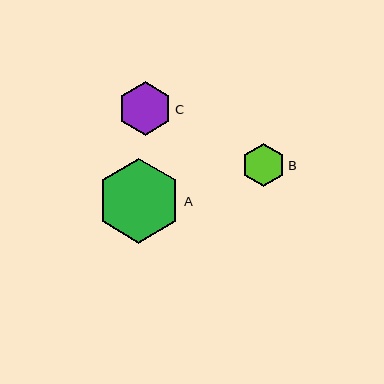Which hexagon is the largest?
Hexagon A is the largest with a size of approximately 84 pixels.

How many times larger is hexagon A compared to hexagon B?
Hexagon A is approximately 1.9 times the size of hexagon B.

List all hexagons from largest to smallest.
From largest to smallest: A, C, B.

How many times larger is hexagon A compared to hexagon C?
Hexagon A is approximately 1.6 times the size of hexagon C.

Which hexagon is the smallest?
Hexagon B is the smallest with a size of approximately 44 pixels.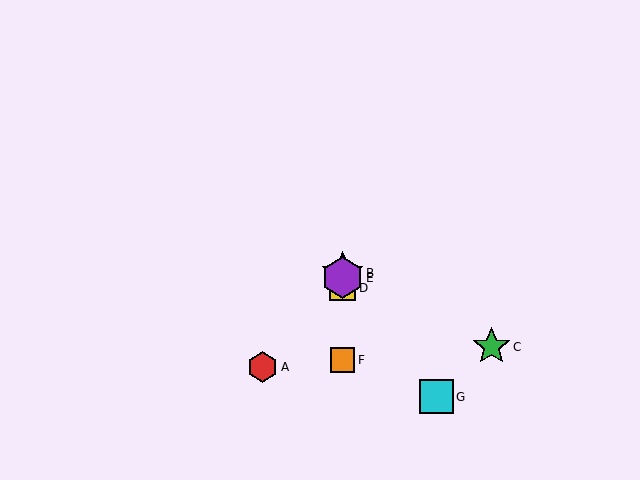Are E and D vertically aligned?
Yes, both are at x≈343.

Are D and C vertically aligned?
No, D is at x≈343 and C is at x≈491.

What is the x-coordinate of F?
Object F is at x≈343.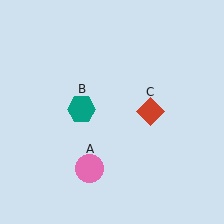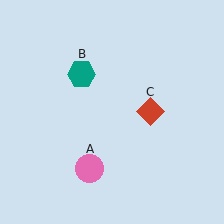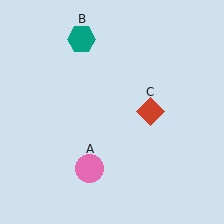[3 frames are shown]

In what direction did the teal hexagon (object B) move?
The teal hexagon (object B) moved up.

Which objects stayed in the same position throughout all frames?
Pink circle (object A) and red diamond (object C) remained stationary.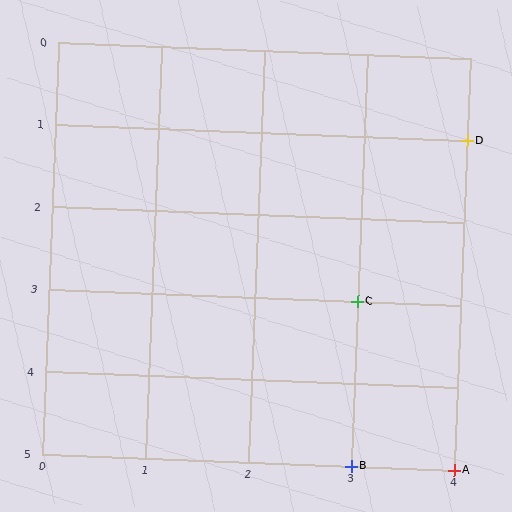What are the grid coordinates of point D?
Point D is at grid coordinates (4, 1).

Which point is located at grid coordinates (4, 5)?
Point A is at (4, 5).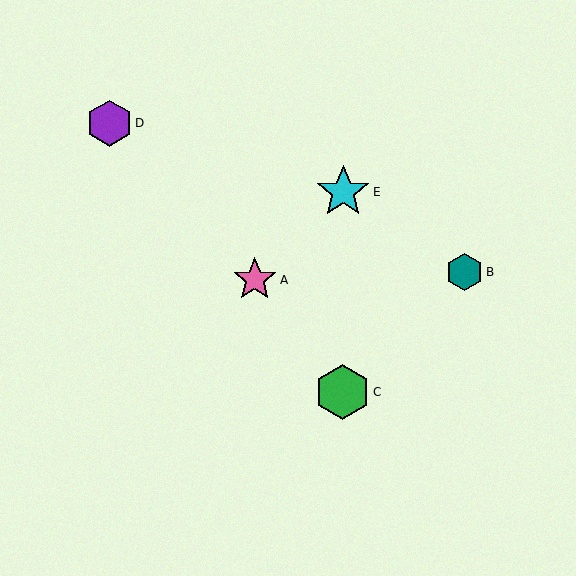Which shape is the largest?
The green hexagon (labeled C) is the largest.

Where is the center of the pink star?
The center of the pink star is at (255, 280).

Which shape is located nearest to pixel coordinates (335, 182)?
The cyan star (labeled E) at (343, 192) is nearest to that location.